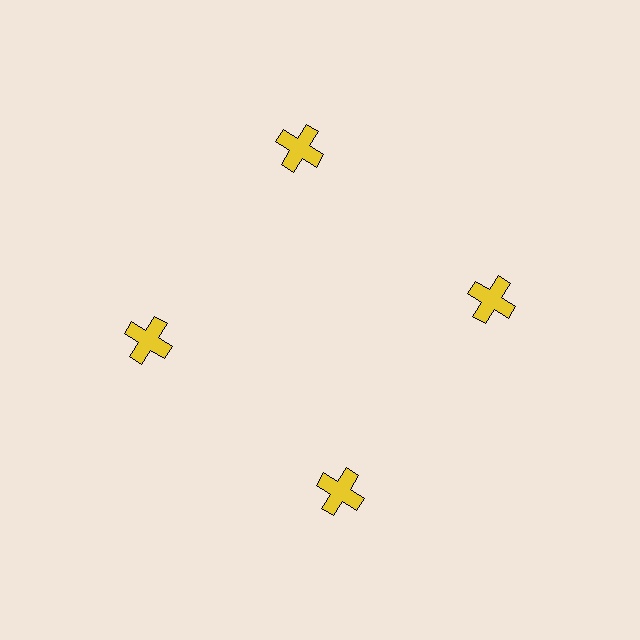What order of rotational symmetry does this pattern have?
This pattern has 4-fold rotational symmetry.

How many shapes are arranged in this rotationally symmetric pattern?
There are 4 shapes, arranged in 4 groups of 1.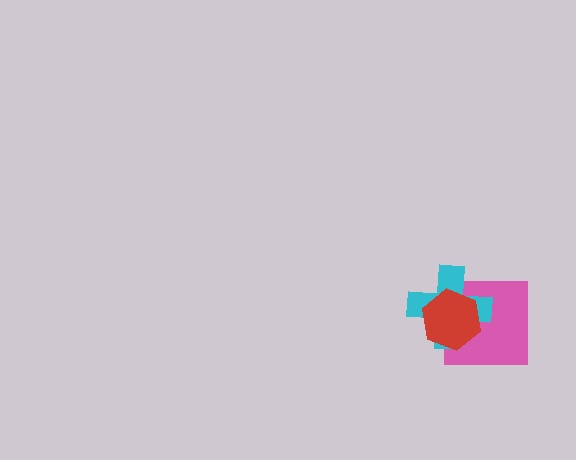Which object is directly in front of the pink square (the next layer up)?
The cyan cross is directly in front of the pink square.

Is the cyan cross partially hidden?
Yes, it is partially covered by another shape.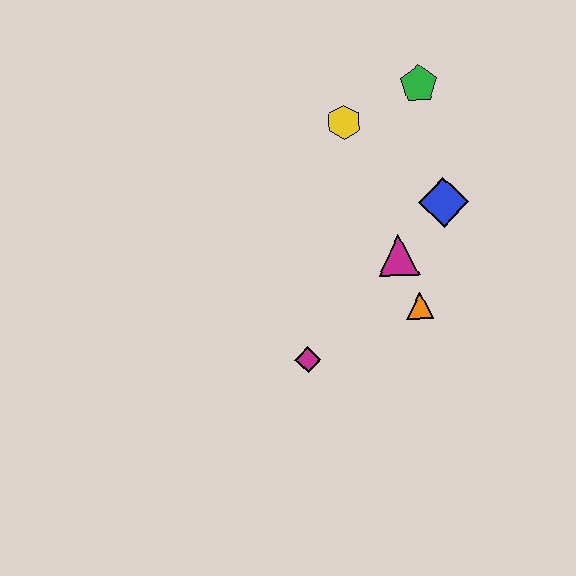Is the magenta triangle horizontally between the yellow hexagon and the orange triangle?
Yes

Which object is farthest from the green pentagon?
The magenta diamond is farthest from the green pentagon.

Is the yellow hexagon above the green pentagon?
No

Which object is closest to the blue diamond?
The magenta triangle is closest to the blue diamond.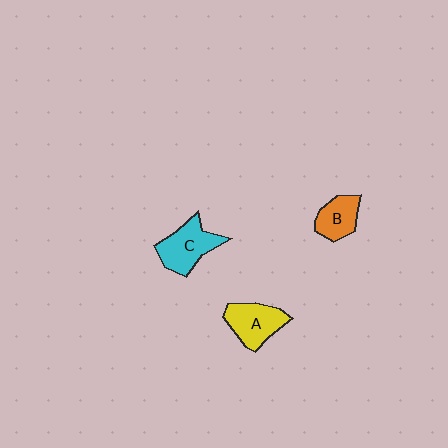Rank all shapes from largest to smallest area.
From largest to smallest: C (cyan), A (yellow), B (orange).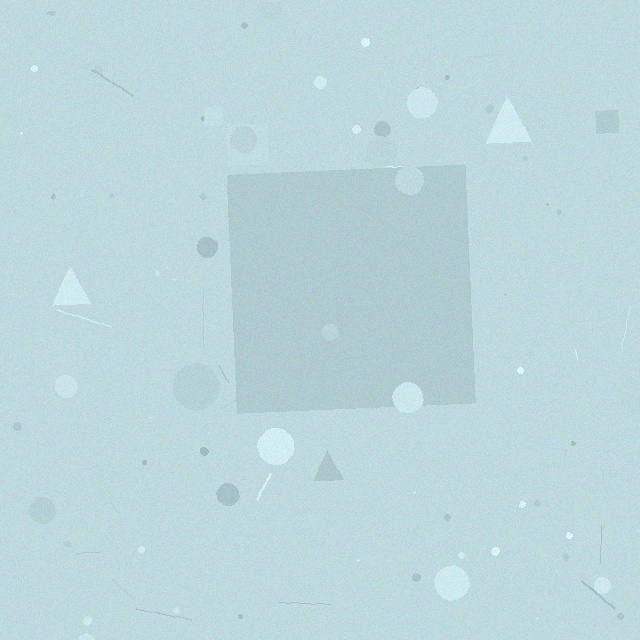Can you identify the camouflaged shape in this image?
The camouflaged shape is a square.